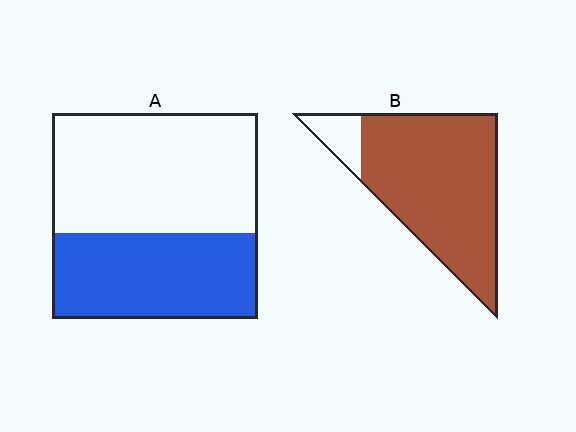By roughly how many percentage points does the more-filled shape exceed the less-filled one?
By roughly 45 percentage points (B over A).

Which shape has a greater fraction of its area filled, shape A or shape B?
Shape B.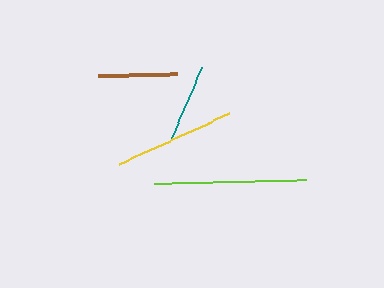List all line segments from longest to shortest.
From longest to shortest: lime, yellow, teal, brown.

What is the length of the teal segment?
The teal segment is approximately 80 pixels long.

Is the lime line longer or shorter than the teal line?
The lime line is longer than the teal line.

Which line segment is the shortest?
The brown line is the shortest at approximately 80 pixels.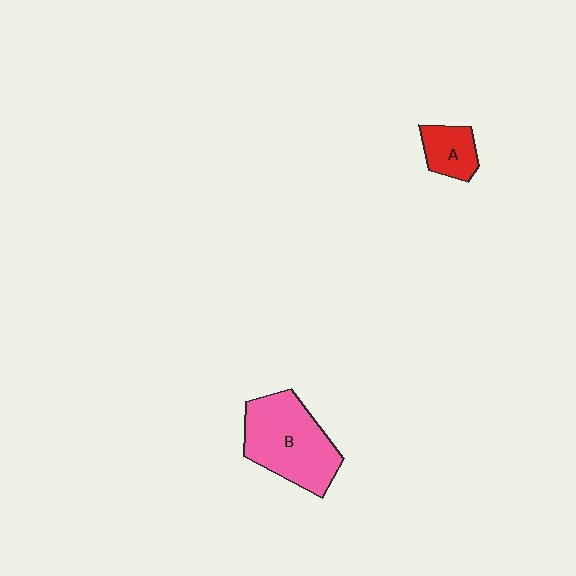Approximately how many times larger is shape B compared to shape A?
Approximately 2.6 times.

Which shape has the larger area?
Shape B (pink).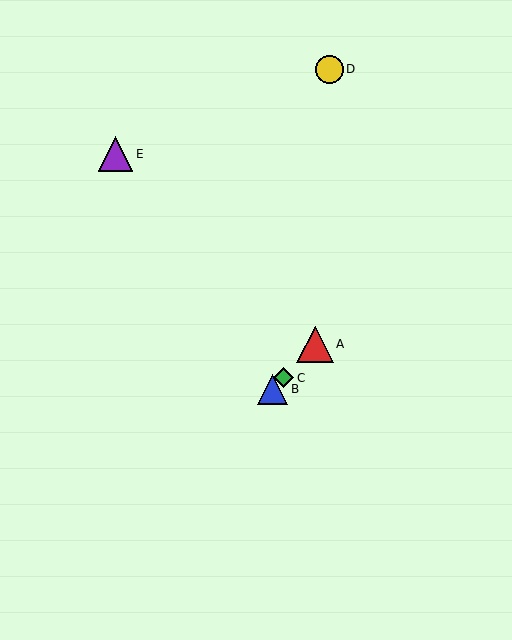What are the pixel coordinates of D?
Object D is at (329, 69).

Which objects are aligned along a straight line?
Objects A, B, C are aligned along a straight line.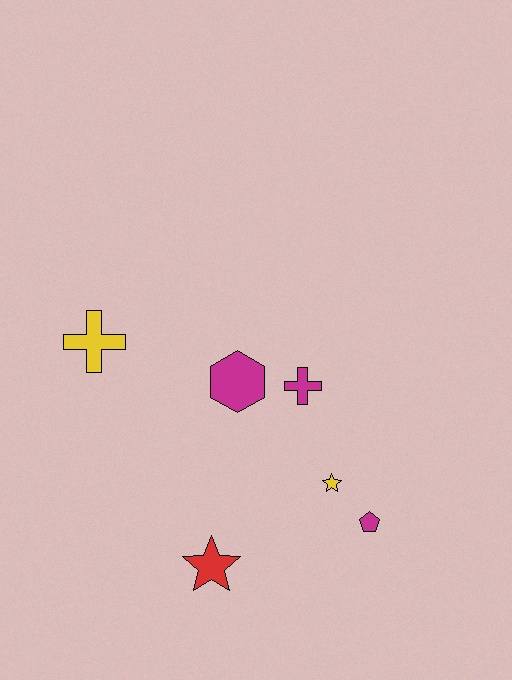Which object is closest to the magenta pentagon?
The yellow star is closest to the magenta pentagon.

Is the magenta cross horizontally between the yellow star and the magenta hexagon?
Yes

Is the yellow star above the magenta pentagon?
Yes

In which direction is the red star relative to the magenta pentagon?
The red star is to the left of the magenta pentagon.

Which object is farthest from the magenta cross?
The yellow cross is farthest from the magenta cross.